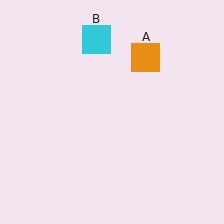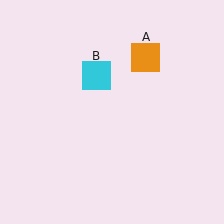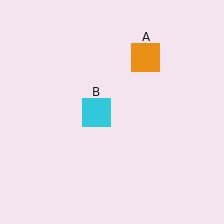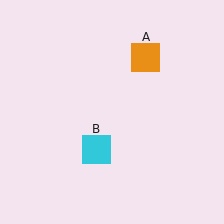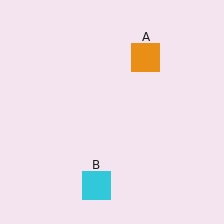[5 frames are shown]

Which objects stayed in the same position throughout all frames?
Orange square (object A) remained stationary.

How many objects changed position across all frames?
1 object changed position: cyan square (object B).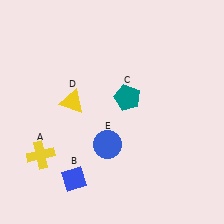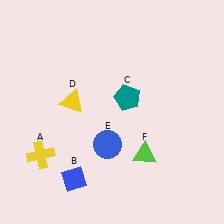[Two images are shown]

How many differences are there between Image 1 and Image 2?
There is 1 difference between the two images.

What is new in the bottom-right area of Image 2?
A lime triangle (F) was added in the bottom-right area of Image 2.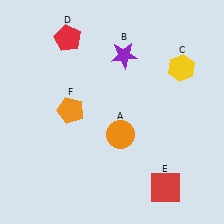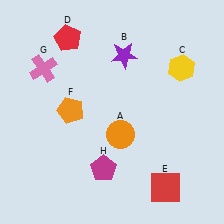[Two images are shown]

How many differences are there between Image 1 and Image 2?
There are 2 differences between the two images.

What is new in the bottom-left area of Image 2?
A magenta pentagon (H) was added in the bottom-left area of Image 2.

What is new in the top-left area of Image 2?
A pink cross (G) was added in the top-left area of Image 2.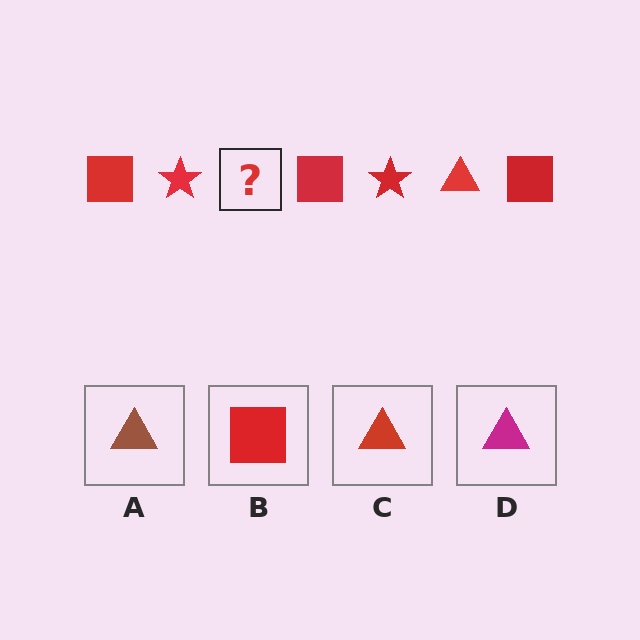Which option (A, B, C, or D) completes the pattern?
C.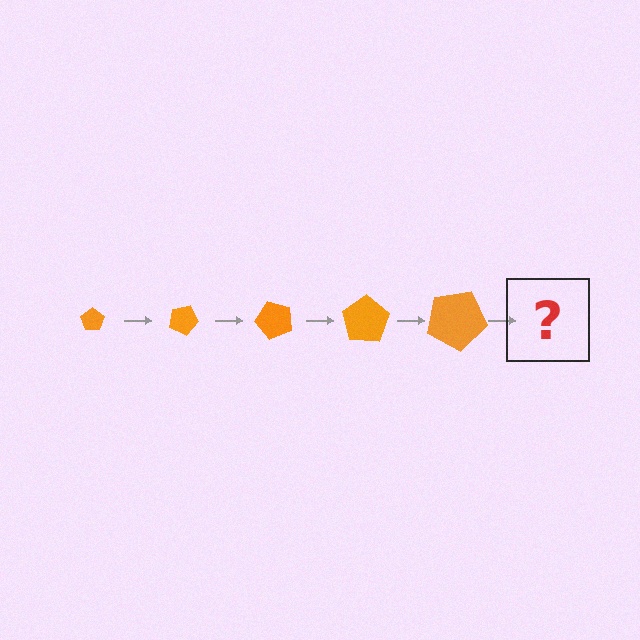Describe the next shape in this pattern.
It should be a pentagon, larger than the previous one and rotated 125 degrees from the start.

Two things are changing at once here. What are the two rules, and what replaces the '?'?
The two rules are that the pentagon grows larger each step and it rotates 25 degrees each step. The '?' should be a pentagon, larger than the previous one and rotated 125 degrees from the start.